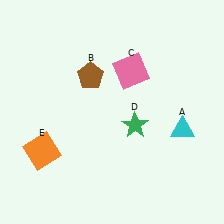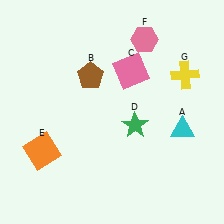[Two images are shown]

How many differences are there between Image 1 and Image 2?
There are 2 differences between the two images.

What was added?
A pink hexagon (F), a yellow cross (G) were added in Image 2.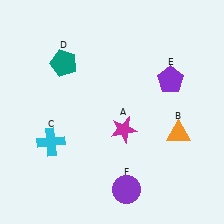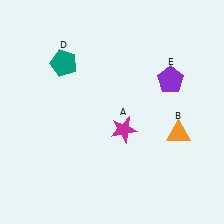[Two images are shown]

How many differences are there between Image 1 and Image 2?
There are 2 differences between the two images.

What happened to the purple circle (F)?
The purple circle (F) was removed in Image 2. It was in the bottom-right area of Image 1.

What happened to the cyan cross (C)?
The cyan cross (C) was removed in Image 2. It was in the bottom-left area of Image 1.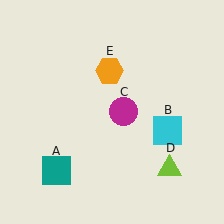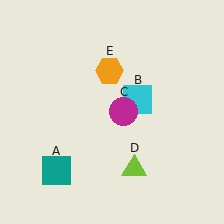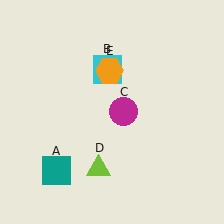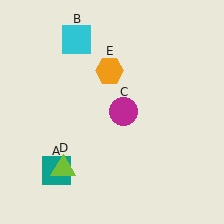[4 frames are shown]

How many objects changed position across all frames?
2 objects changed position: cyan square (object B), lime triangle (object D).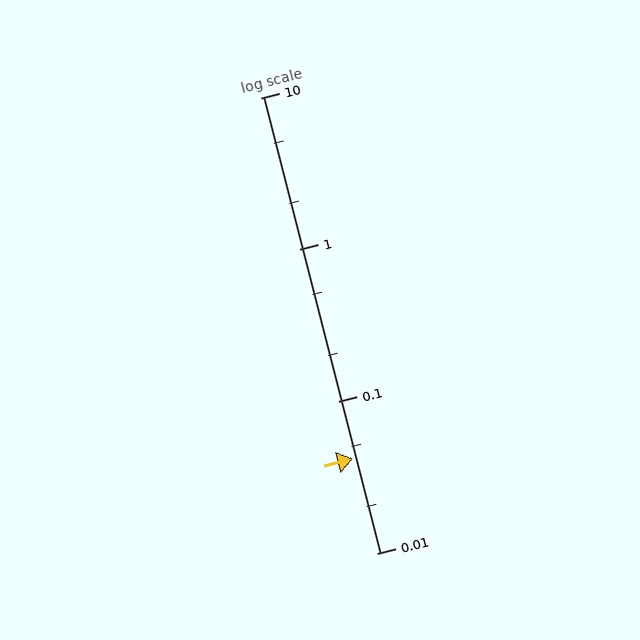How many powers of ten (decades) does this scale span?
The scale spans 3 decades, from 0.01 to 10.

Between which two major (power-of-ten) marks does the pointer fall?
The pointer is between 0.01 and 0.1.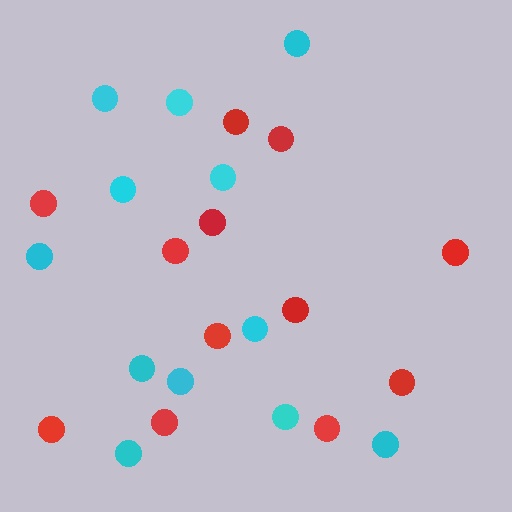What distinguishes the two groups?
There are 2 groups: one group of cyan circles (12) and one group of red circles (12).